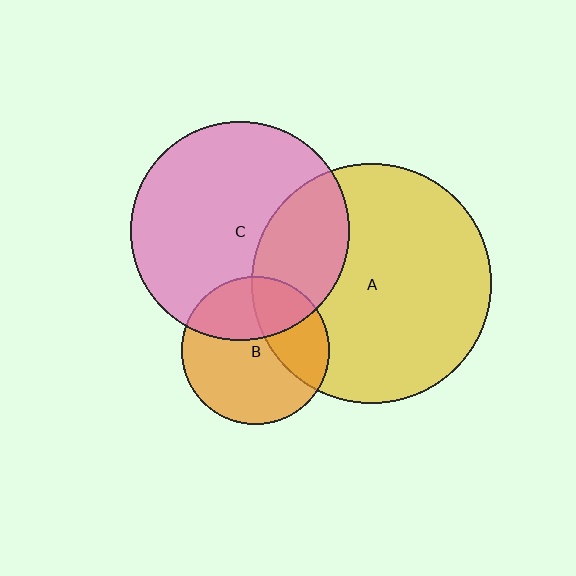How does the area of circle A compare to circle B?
Approximately 2.6 times.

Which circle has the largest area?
Circle A (yellow).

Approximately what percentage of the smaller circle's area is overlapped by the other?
Approximately 30%.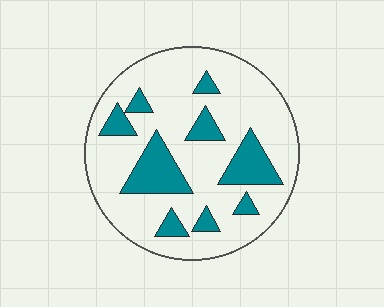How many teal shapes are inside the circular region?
9.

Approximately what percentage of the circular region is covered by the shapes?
Approximately 20%.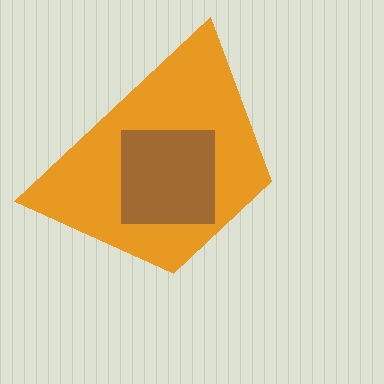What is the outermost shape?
The orange trapezoid.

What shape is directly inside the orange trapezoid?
The brown square.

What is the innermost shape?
The brown square.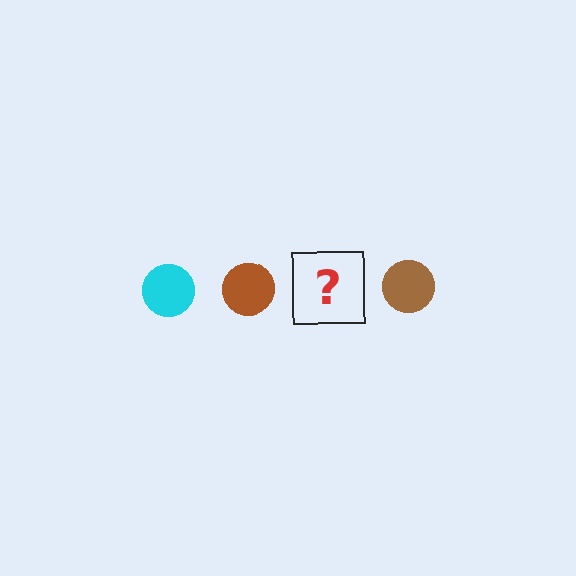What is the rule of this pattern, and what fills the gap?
The rule is that the pattern cycles through cyan, brown circles. The gap should be filled with a cyan circle.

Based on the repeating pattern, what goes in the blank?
The blank should be a cyan circle.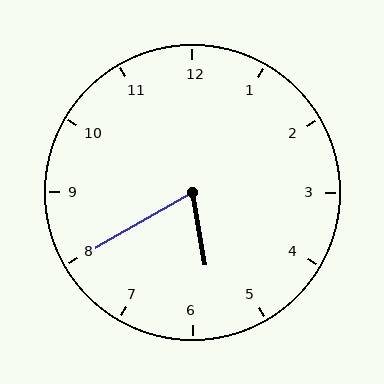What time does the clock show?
5:40.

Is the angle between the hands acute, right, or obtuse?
It is acute.